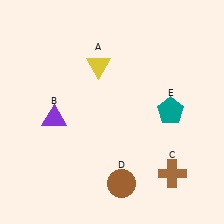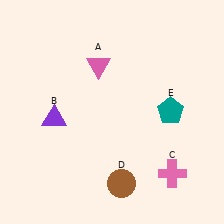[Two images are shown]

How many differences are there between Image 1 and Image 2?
There are 2 differences between the two images.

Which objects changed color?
A changed from yellow to pink. C changed from brown to pink.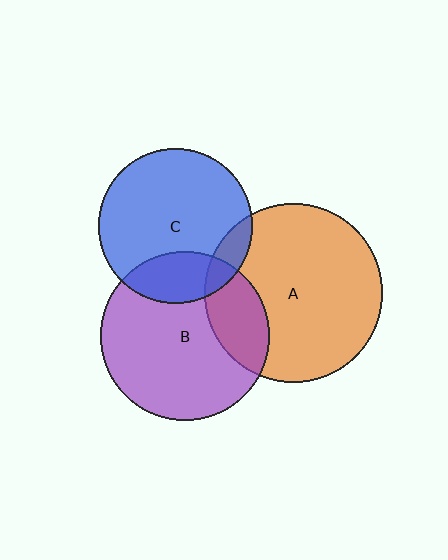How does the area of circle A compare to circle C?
Approximately 1.3 times.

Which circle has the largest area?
Circle A (orange).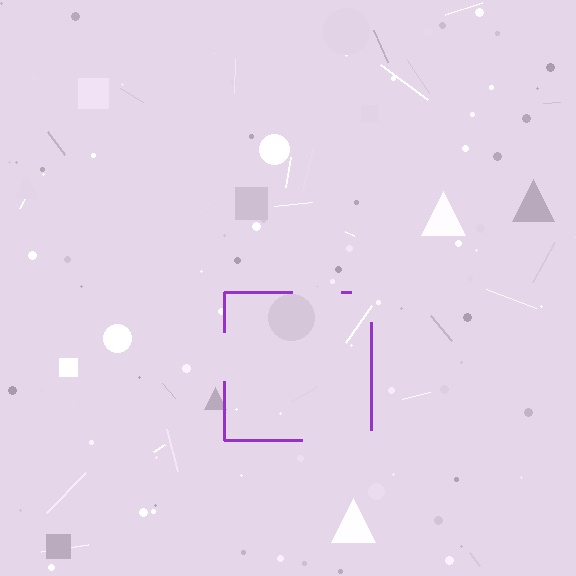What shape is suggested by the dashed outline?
The dashed outline suggests a square.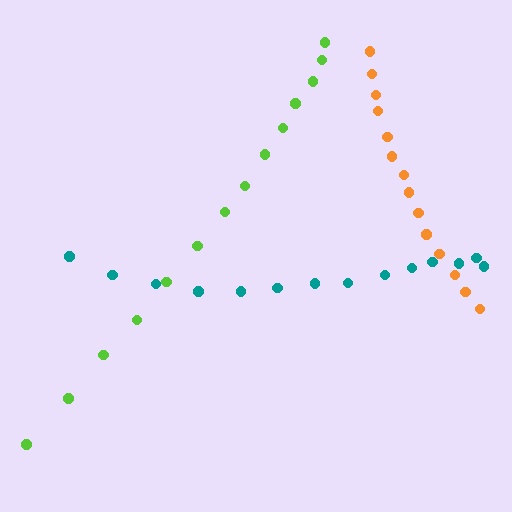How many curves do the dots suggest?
There are 3 distinct paths.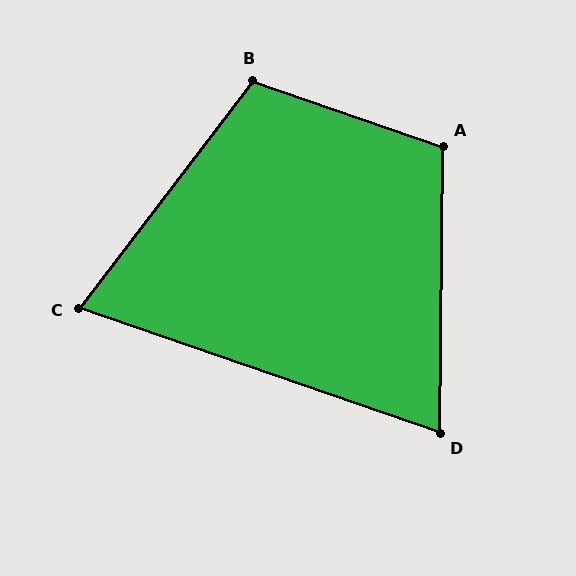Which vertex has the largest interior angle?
B, at approximately 108 degrees.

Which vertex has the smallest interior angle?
D, at approximately 72 degrees.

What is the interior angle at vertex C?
Approximately 72 degrees (acute).